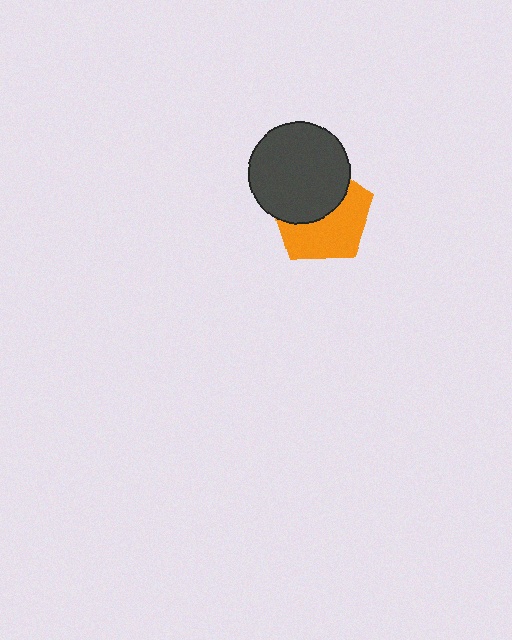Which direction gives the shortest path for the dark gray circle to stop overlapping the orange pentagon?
Moving up gives the shortest separation.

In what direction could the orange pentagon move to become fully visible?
The orange pentagon could move down. That would shift it out from behind the dark gray circle entirely.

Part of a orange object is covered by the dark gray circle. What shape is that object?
It is a pentagon.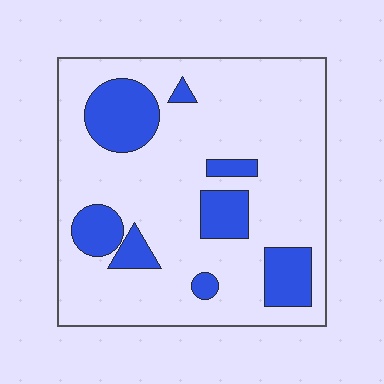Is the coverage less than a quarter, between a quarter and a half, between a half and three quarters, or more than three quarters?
Less than a quarter.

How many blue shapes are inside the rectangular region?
8.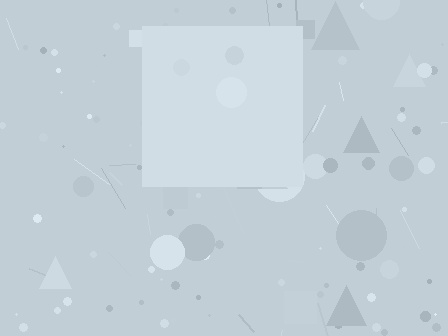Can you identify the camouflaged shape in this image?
The camouflaged shape is a square.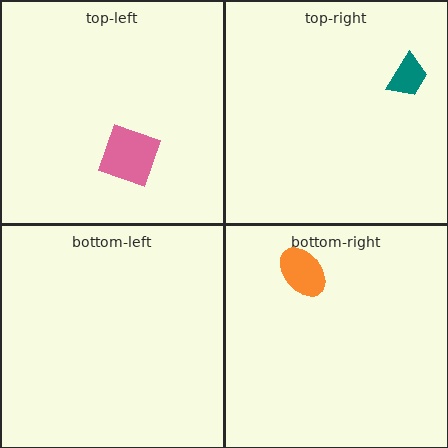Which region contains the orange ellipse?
The bottom-right region.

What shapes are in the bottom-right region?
The orange ellipse.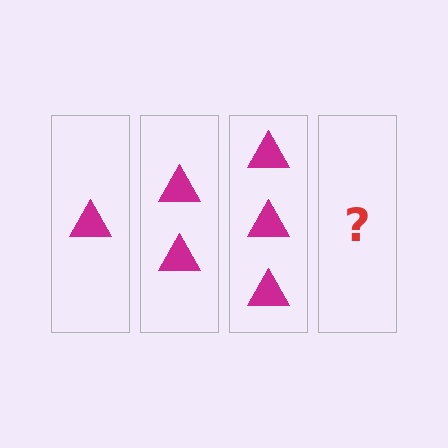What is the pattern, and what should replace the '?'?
The pattern is that each step adds one more triangle. The '?' should be 4 triangles.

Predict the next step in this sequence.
The next step is 4 triangles.